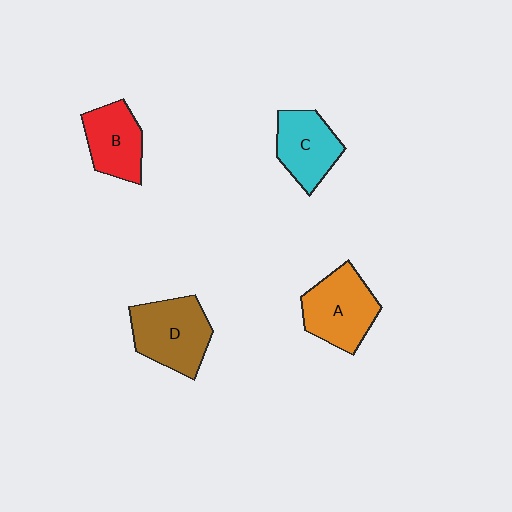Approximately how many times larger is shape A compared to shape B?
Approximately 1.2 times.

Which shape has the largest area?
Shape D (brown).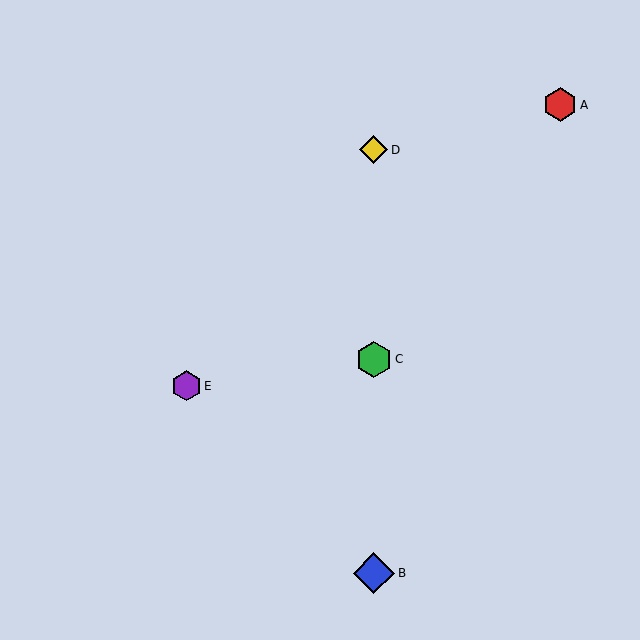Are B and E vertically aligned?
No, B is at x≈374 and E is at x≈187.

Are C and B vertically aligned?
Yes, both are at x≈374.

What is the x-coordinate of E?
Object E is at x≈187.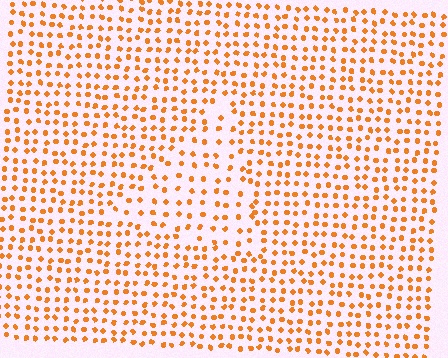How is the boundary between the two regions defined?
The boundary is defined by a change in element density (approximately 1.6x ratio). All elements are the same color, size, and shape.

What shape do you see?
I see a triangle.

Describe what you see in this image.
The image contains small orange elements arranged at two different densities. A triangle-shaped region is visible where the elements are less densely packed than the surrounding area.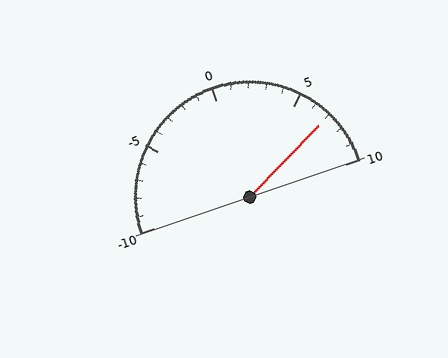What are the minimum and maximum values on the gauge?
The gauge ranges from -10 to 10.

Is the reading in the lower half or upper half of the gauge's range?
The reading is in the upper half of the range (-10 to 10).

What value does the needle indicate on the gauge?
The needle indicates approximately 7.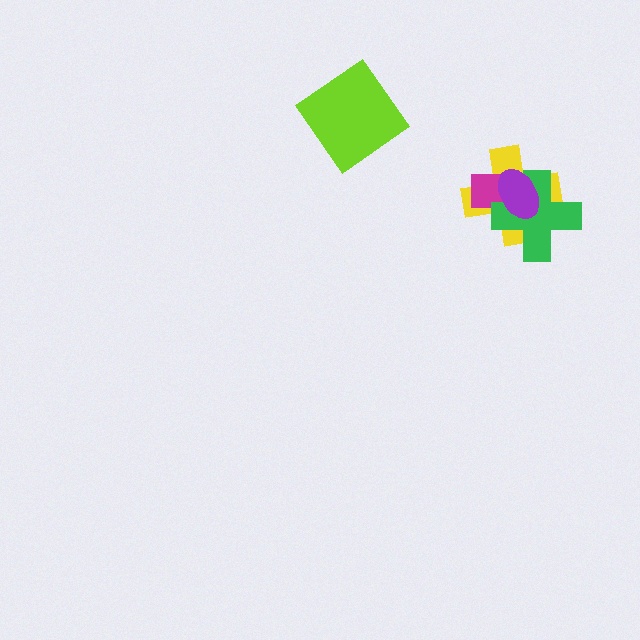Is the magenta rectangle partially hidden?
Yes, it is partially covered by another shape.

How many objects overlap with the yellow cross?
3 objects overlap with the yellow cross.